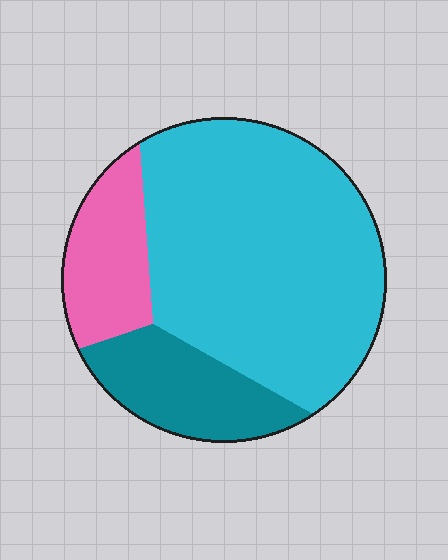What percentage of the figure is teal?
Teal covers about 20% of the figure.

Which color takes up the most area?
Cyan, at roughly 65%.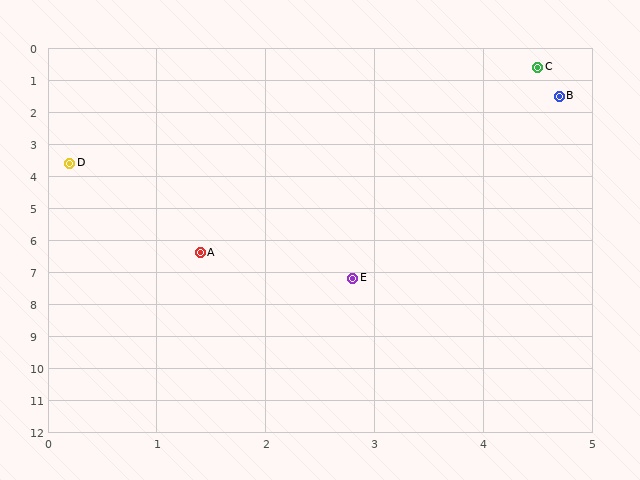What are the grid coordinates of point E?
Point E is at approximately (2.8, 7.2).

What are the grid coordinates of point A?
Point A is at approximately (1.4, 6.4).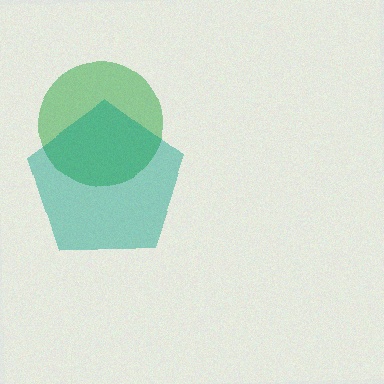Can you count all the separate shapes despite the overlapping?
Yes, there are 2 separate shapes.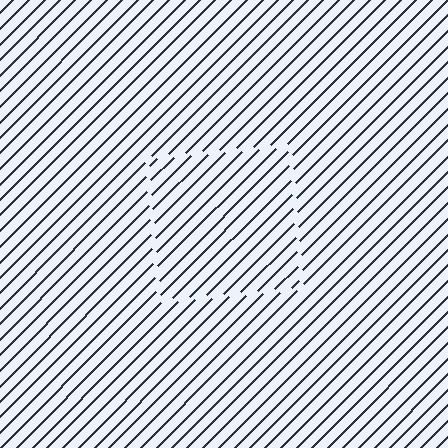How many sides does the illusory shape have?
4 sides — the line-ends trace a square.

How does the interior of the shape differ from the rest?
The interior of the shape contains the same grating, shifted by half a period — the contour is defined by the phase discontinuity where line-ends from the inner and outer gratings abut.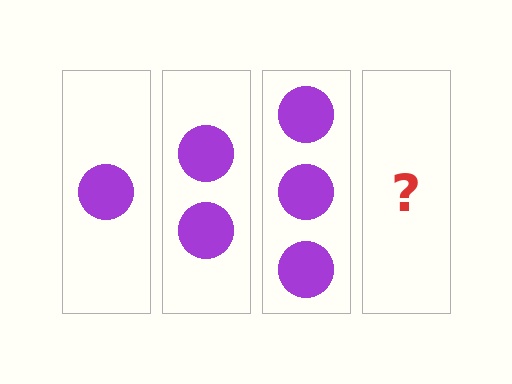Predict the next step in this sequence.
The next step is 4 circles.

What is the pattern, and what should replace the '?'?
The pattern is that each step adds one more circle. The '?' should be 4 circles.